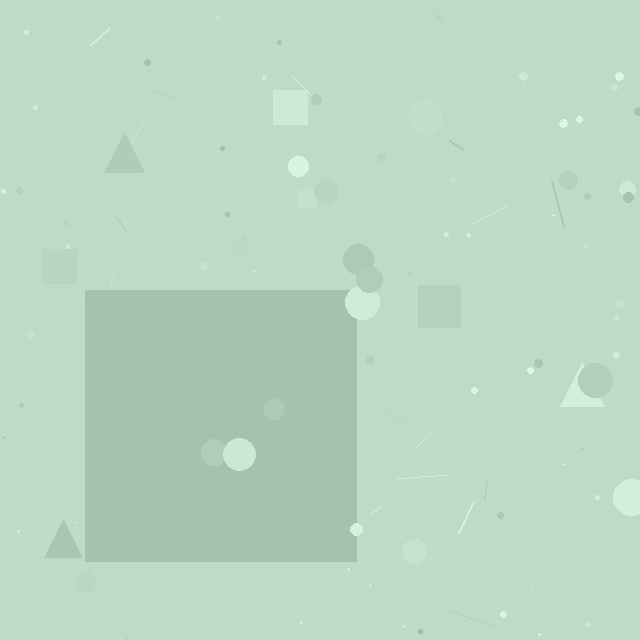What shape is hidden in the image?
A square is hidden in the image.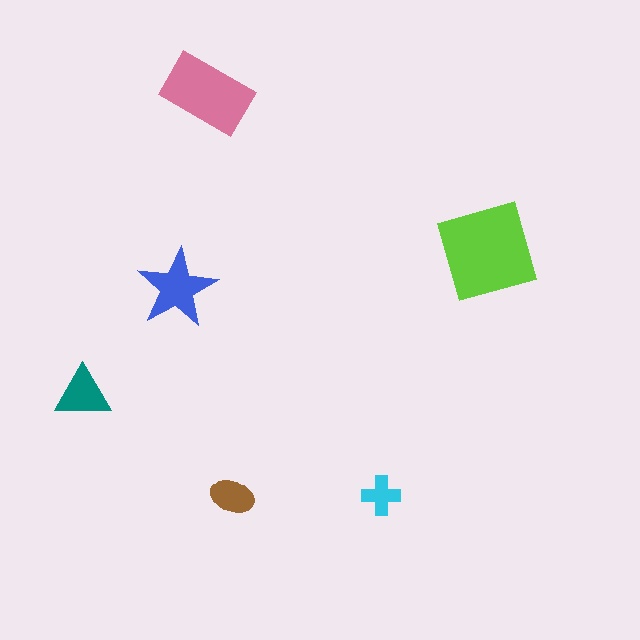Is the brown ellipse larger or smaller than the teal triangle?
Smaller.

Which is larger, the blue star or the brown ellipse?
The blue star.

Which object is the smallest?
The cyan cross.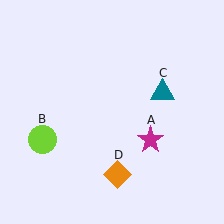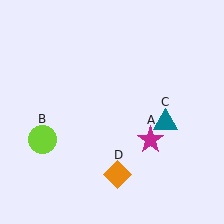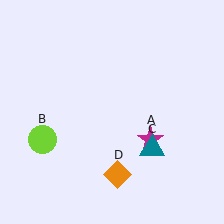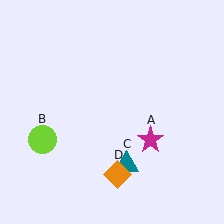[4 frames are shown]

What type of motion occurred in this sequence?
The teal triangle (object C) rotated clockwise around the center of the scene.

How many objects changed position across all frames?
1 object changed position: teal triangle (object C).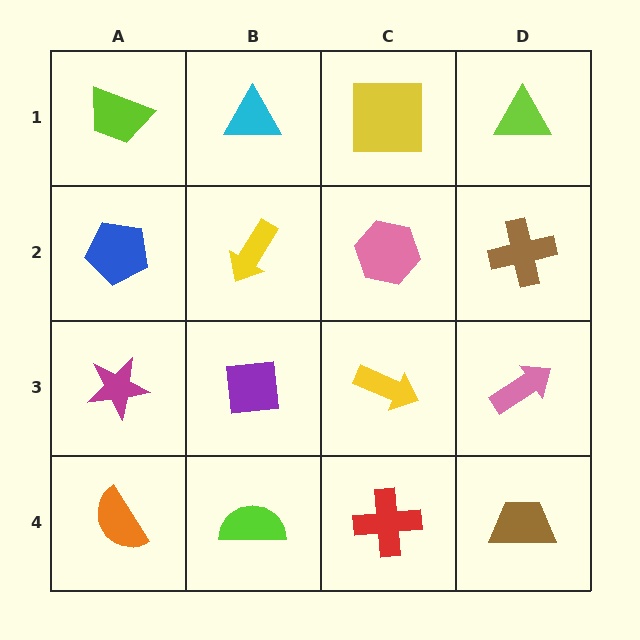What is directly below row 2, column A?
A magenta star.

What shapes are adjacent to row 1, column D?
A brown cross (row 2, column D), a yellow square (row 1, column C).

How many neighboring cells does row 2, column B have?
4.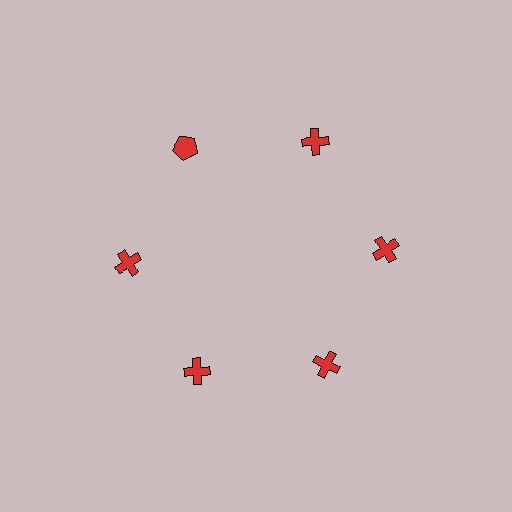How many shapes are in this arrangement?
There are 6 shapes arranged in a ring pattern.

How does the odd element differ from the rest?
It has a different shape: pentagon instead of cross.